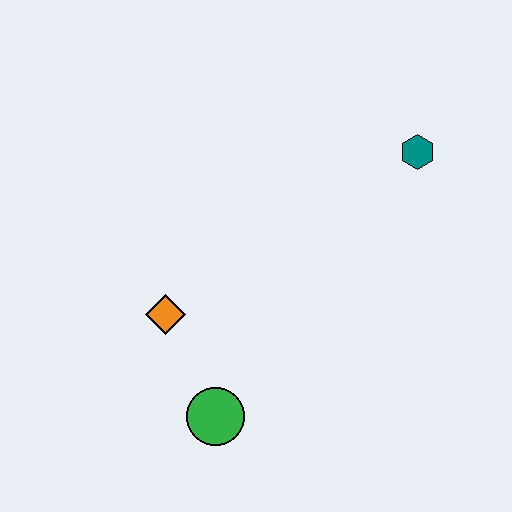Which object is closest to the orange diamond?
The green circle is closest to the orange diamond.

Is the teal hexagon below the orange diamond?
No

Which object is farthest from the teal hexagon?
The green circle is farthest from the teal hexagon.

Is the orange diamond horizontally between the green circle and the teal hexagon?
No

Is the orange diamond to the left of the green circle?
Yes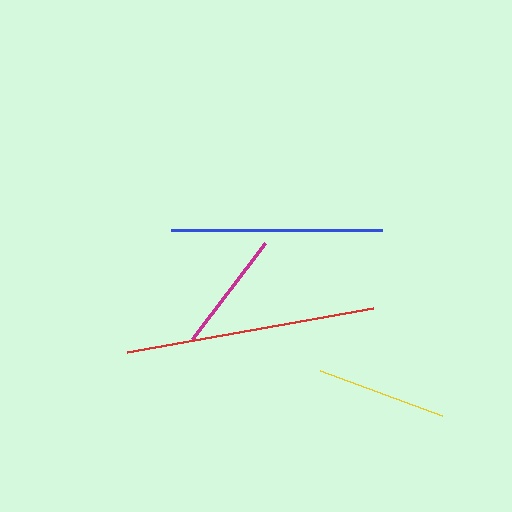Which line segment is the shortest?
The magenta line is the shortest at approximately 121 pixels.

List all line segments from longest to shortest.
From longest to shortest: red, blue, yellow, magenta.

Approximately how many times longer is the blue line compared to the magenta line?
The blue line is approximately 1.8 times the length of the magenta line.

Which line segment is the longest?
The red line is the longest at approximately 250 pixels.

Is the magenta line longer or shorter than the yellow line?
The yellow line is longer than the magenta line.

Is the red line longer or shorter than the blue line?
The red line is longer than the blue line.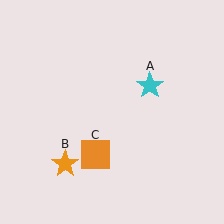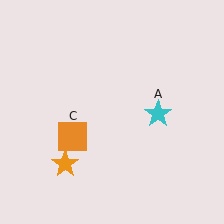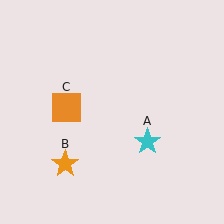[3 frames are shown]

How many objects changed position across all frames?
2 objects changed position: cyan star (object A), orange square (object C).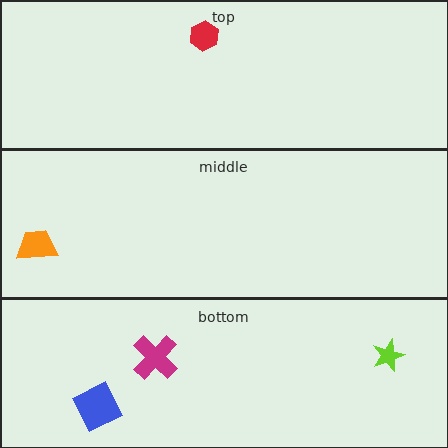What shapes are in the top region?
The red hexagon.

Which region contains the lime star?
The bottom region.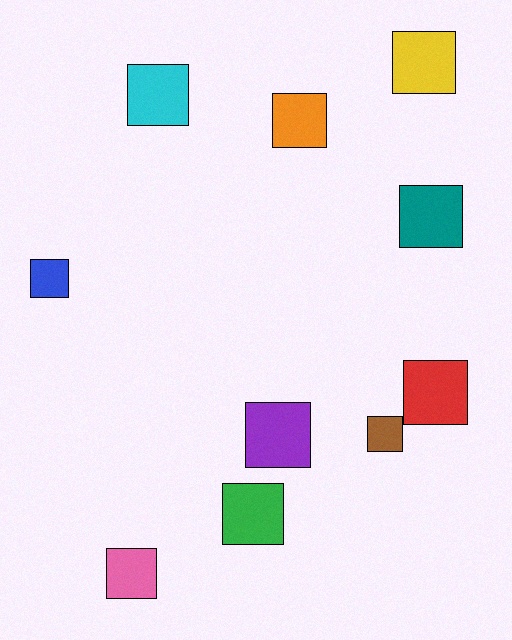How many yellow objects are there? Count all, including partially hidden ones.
There is 1 yellow object.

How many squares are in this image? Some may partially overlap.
There are 10 squares.